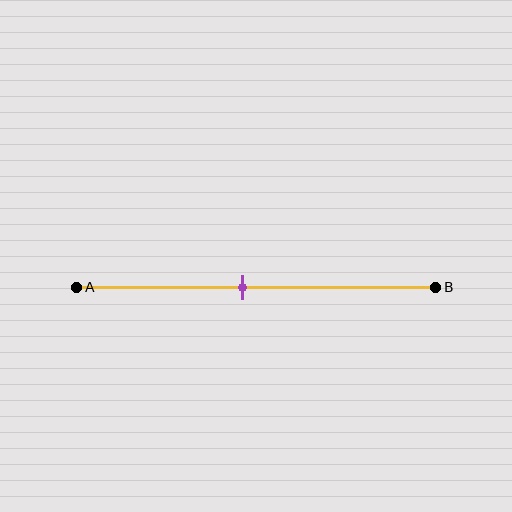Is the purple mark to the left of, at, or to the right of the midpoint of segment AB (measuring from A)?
The purple mark is to the left of the midpoint of segment AB.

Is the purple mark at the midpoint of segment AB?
No, the mark is at about 45% from A, not at the 50% midpoint.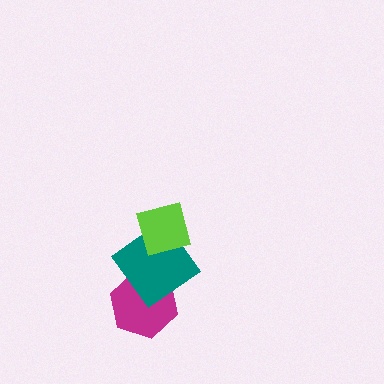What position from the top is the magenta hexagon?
The magenta hexagon is 3rd from the top.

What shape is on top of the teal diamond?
The lime square is on top of the teal diamond.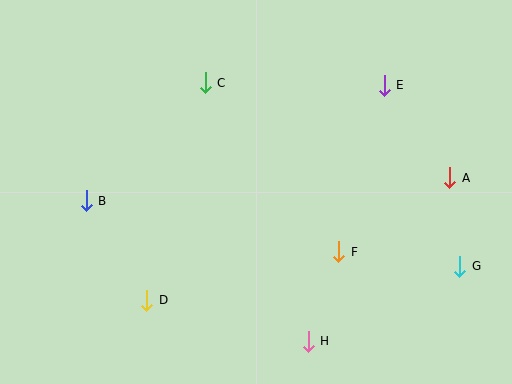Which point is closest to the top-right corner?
Point E is closest to the top-right corner.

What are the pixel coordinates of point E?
Point E is at (384, 85).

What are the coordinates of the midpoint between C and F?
The midpoint between C and F is at (272, 167).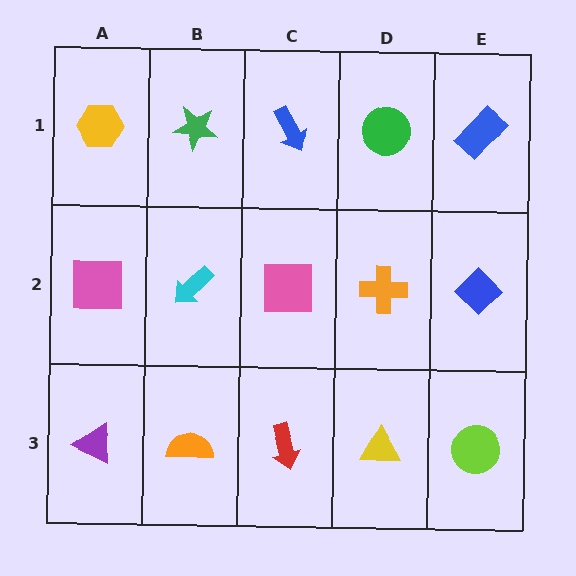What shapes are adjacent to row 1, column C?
A pink square (row 2, column C), a green star (row 1, column B), a green circle (row 1, column D).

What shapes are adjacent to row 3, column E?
A blue diamond (row 2, column E), a yellow triangle (row 3, column D).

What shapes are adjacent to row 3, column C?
A pink square (row 2, column C), an orange semicircle (row 3, column B), a yellow triangle (row 3, column D).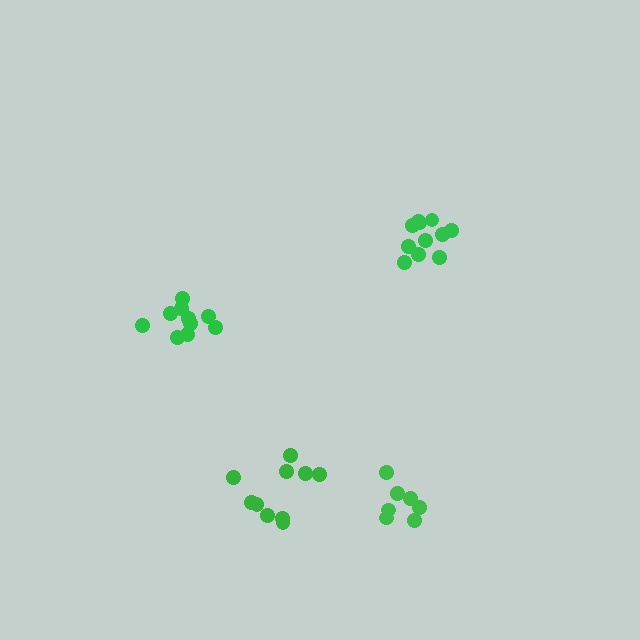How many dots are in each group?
Group 1: 7 dots, Group 2: 11 dots, Group 3: 10 dots, Group 4: 10 dots (38 total).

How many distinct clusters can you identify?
There are 4 distinct clusters.